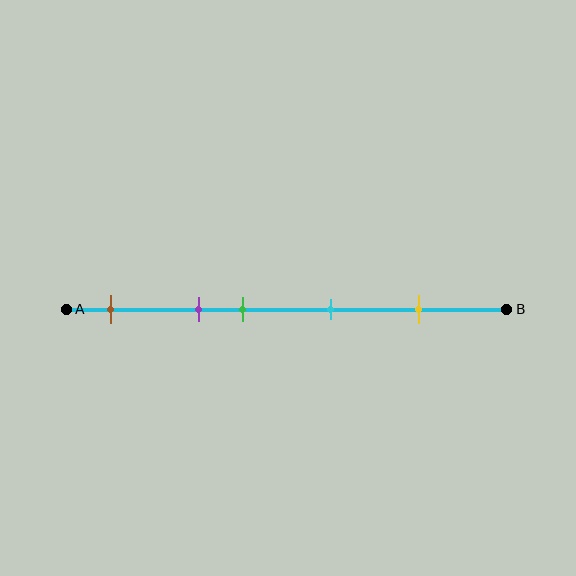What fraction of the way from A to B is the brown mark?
The brown mark is approximately 10% (0.1) of the way from A to B.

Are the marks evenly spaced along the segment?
No, the marks are not evenly spaced.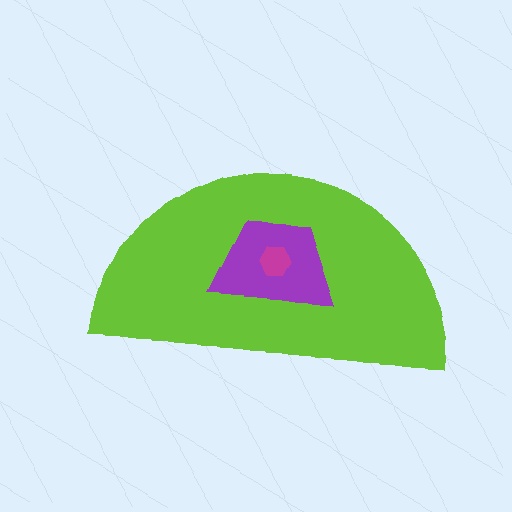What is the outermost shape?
The lime semicircle.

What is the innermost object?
The magenta hexagon.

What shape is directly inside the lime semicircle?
The purple trapezoid.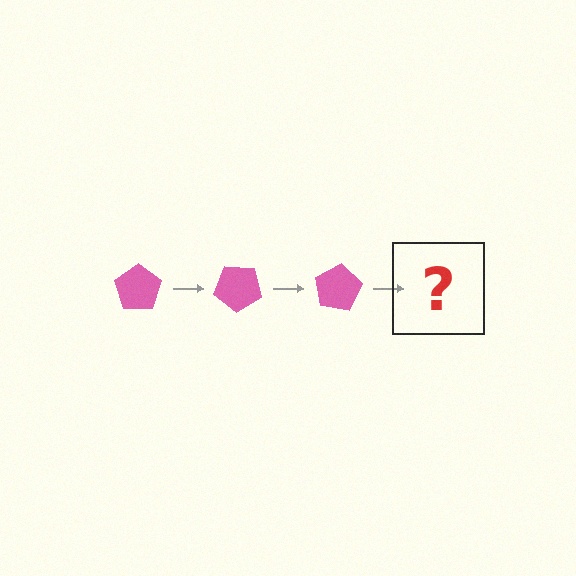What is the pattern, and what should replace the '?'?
The pattern is that the pentagon rotates 40 degrees each step. The '?' should be a pink pentagon rotated 120 degrees.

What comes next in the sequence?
The next element should be a pink pentagon rotated 120 degrees.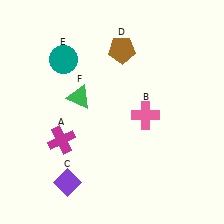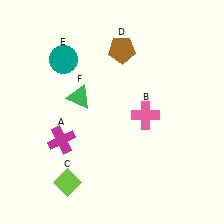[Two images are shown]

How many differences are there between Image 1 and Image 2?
There is 1 difference between the two images.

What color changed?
The diamond (C) changed from purple in Image 1 to lime in Image 2.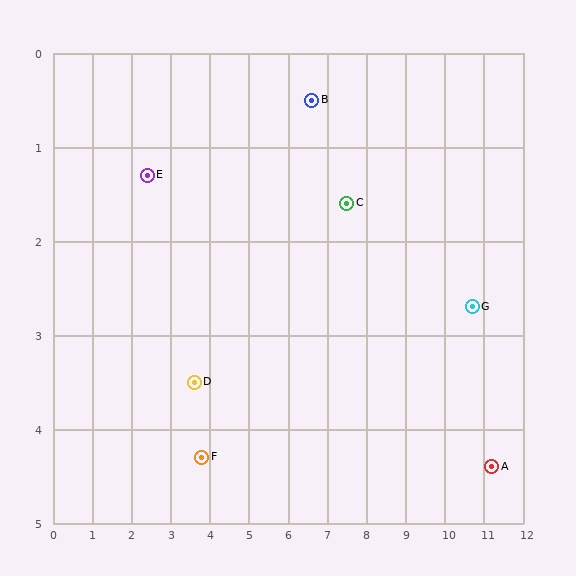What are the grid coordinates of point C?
Point C is at approximately (7.5, 1.6).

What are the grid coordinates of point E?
Point E is at approximately (2.4, 1.3).